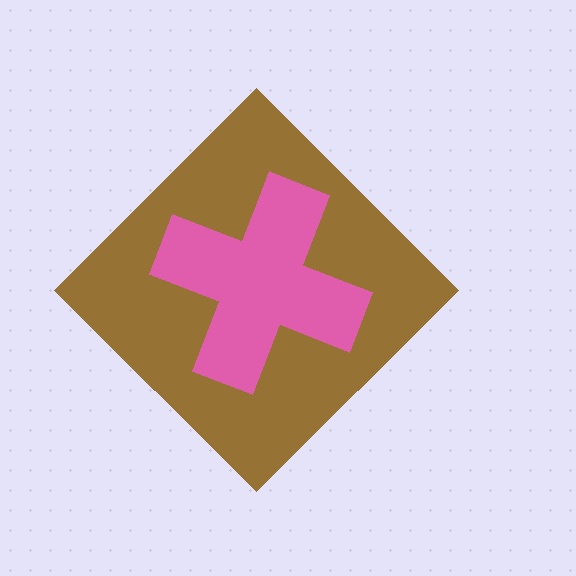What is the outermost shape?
The brown diamond.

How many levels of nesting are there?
2.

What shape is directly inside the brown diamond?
The pink cross.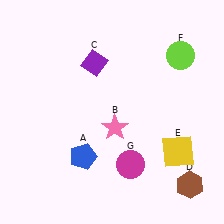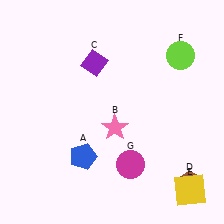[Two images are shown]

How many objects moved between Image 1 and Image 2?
1 object moved between the two images.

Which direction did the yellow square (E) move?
The yellow square (E) moved down.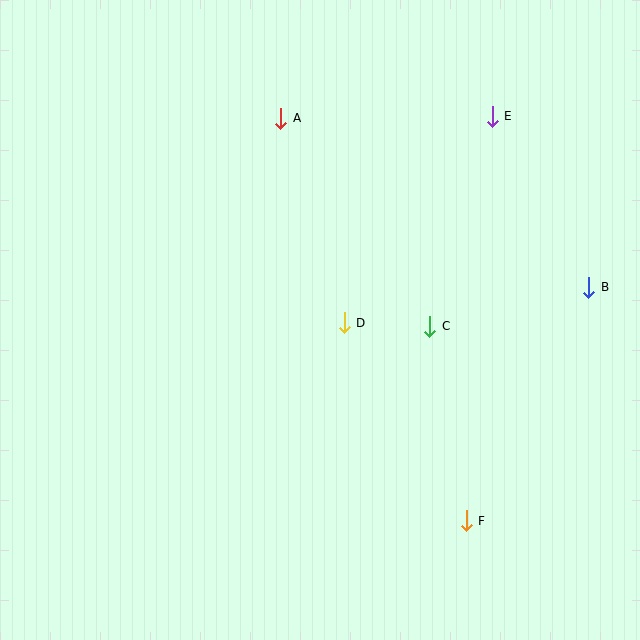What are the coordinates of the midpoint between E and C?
The midpoint between E and C is at (461, 221).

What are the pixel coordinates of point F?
Point F is at (466, 521).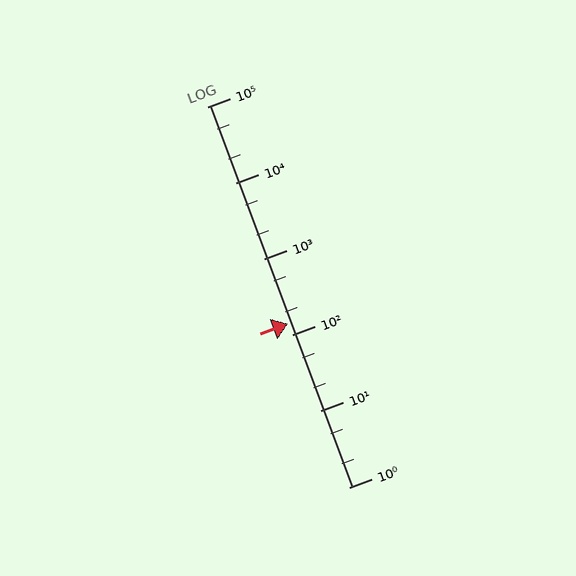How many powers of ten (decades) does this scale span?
The scale spans 5 decades, from 1 to 100000.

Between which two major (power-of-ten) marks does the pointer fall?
The pointer is between 100 and 1000.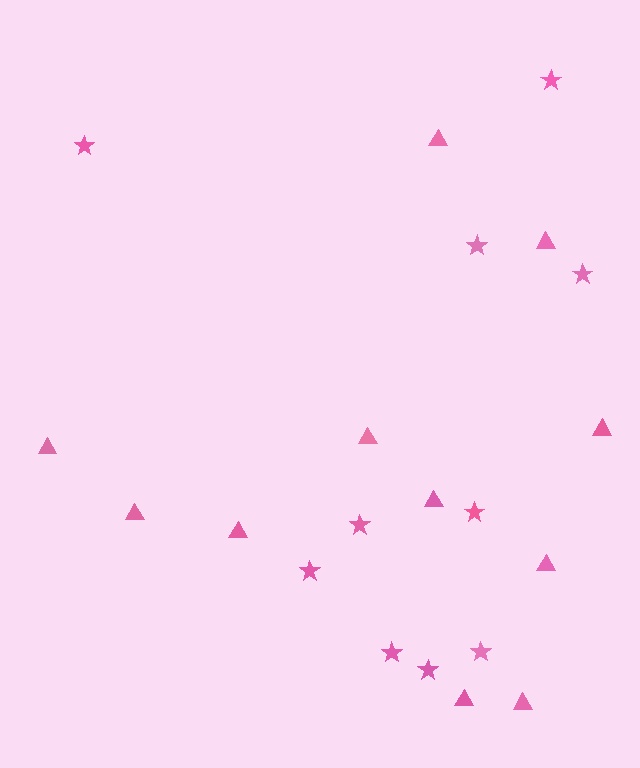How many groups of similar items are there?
There are 2 groups: one group of stars (10) and one group of triangles (11).